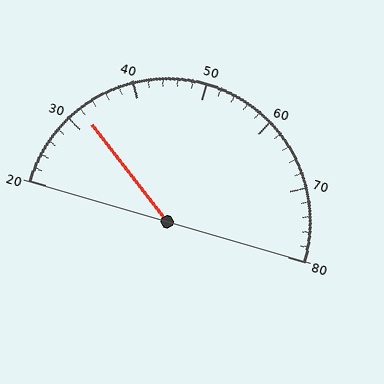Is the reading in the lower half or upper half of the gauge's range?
The reading is in the lower half of the range (20 to 80).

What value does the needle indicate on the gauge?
The needle indicates approximately 32.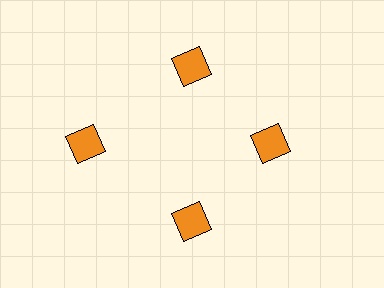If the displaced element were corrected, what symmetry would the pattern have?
It would have 4-fold rotational symmetry — the pattern would map onto itself every 90 degrees.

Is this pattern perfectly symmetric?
No. The 4 orange squares are arranged in a ring, but one element near the 9 o'clock position is pushed outward from the center, breaking the 4-fold rotational symmetry.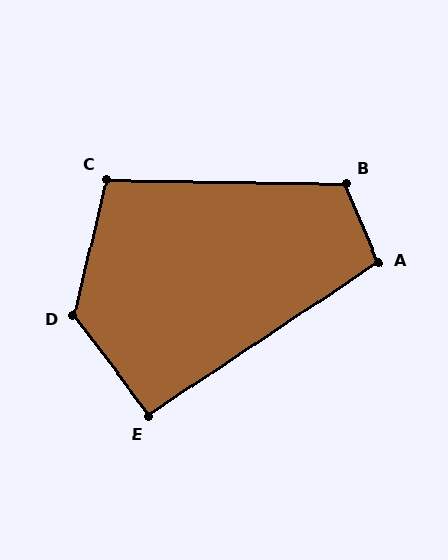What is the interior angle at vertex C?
Approximately 103 degrees (obtuse).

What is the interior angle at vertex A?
Approximately 101 degrees (obtuse).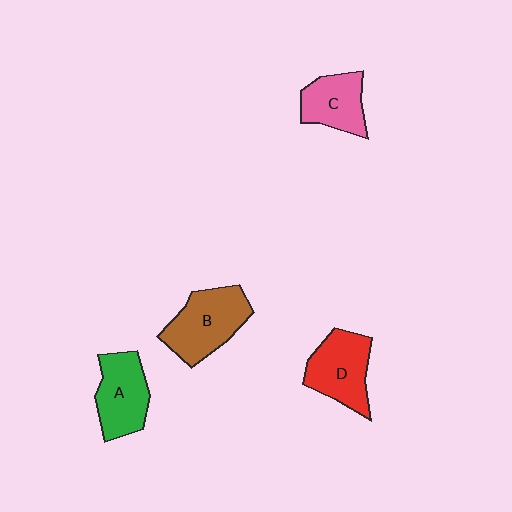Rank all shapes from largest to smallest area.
From largest to smallest: B (brown), D (red), A (green), C (pink).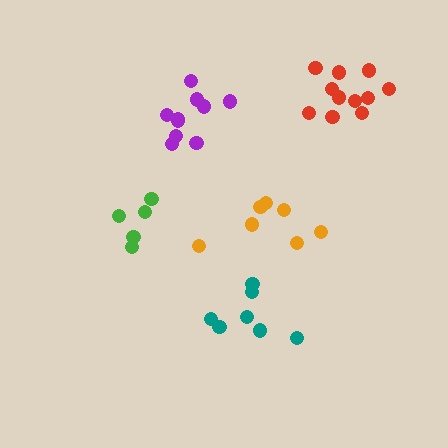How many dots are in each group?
Group 1: 10 dots, Group 2: 11 dots, Group 3: 7 dots, Group 4: 5 dots, Group 5: 7 dots (40 total).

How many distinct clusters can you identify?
There are 5 distinct clusters.